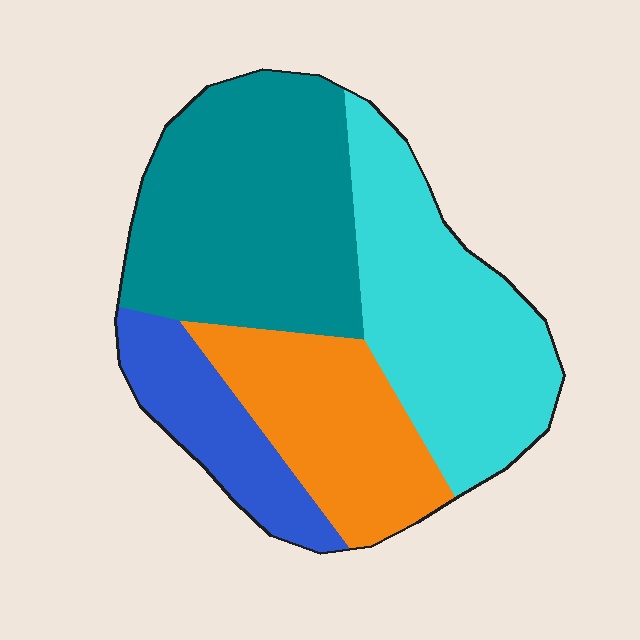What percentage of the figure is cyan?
Cyan covers around 30% of the figure.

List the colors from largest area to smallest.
From largest to smallest: teal, cyan, orange, blue.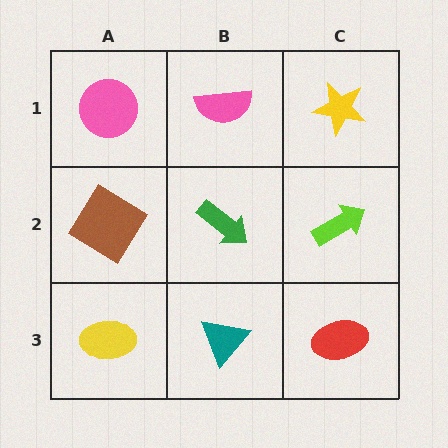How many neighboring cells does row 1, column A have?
2.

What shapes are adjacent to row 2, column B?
A pink semicircle (row 1, column B), a teal triangle (row 3, column B), a brown diamond (row 2, column A), a lime arrow (row 2, column C).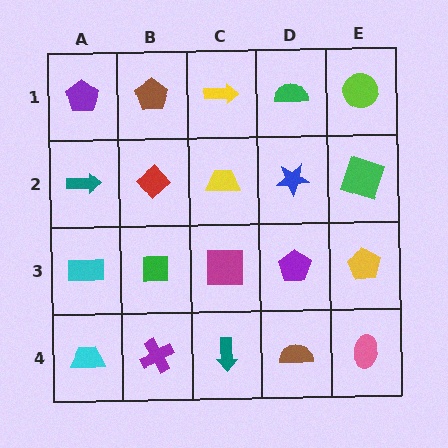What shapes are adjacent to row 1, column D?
A blue star (row 2, column D), a yellow arrow (row 1, column C), a lime circle (row 1, column E).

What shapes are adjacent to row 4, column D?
A purple pentagon (row 3, column D), a teal arrow (row 4, column C), a pink ellipse (row 4, column E).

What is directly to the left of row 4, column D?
A teal arrow.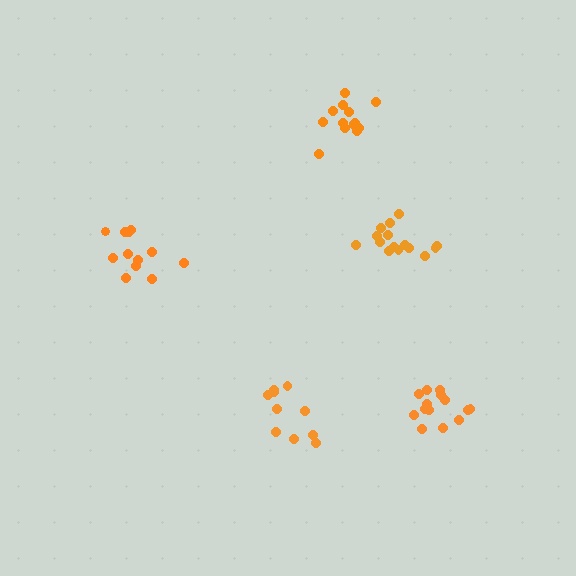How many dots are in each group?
Group 1: 12 dots, Group 2: 14 dots, Group 3: 14 dots, Group 4: 10 dots, Group 5: 15 dots (65 total).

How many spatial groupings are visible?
There are 5 spatial groupings.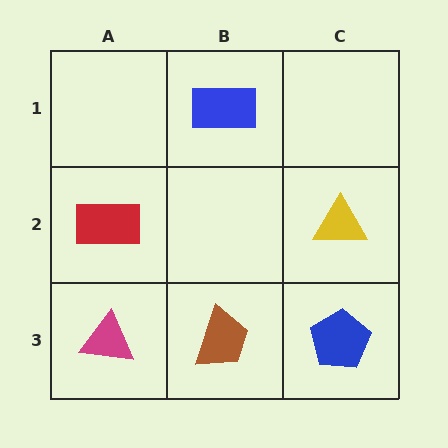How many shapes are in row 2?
2 shapes.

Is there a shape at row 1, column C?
No, that cell is empty.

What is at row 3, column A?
A magenta triangle.